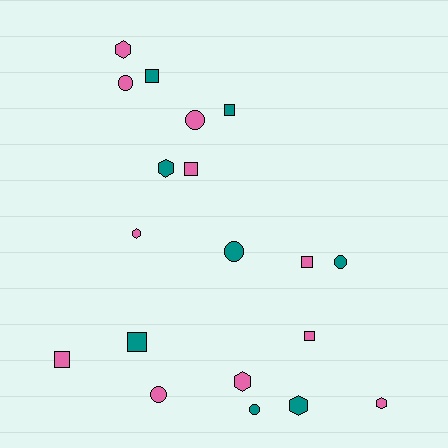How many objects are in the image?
There are 19 objects.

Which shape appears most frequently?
Square, with 7 objects.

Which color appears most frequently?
Pink, with 11 objects.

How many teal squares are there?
There are 3 teal squares.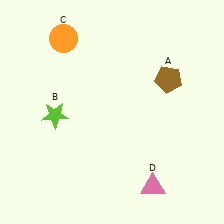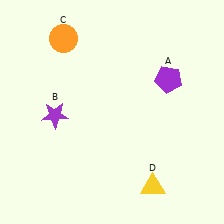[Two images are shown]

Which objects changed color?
A changed from brown to purple. B changed from lime to purple. D changed from pink to yellow.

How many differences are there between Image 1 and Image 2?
There are 3 differences between the two images.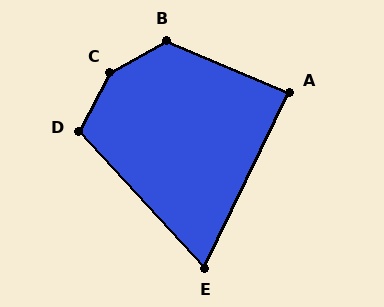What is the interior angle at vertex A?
Approximately 87 degrees (approximately right).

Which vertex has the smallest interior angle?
E, at approximately 69 degrees.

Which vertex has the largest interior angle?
C, at approximately 147 degrees.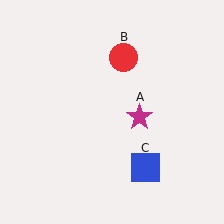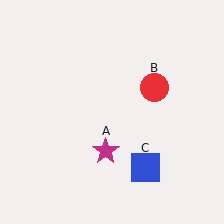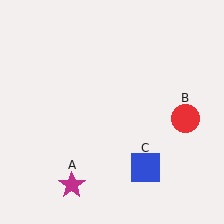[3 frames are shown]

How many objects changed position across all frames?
2 objects changed position: magenta star (object A), red circle (object B).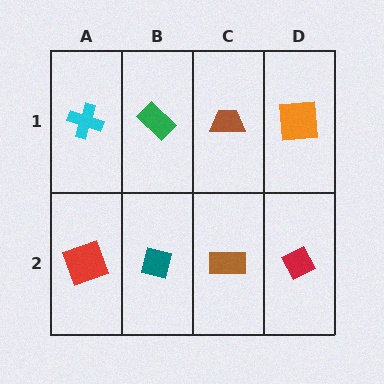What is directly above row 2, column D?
An orange square.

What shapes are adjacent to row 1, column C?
A brown rectangle (row 2, column C), a green rectangle (row 1, column B), an orange square (row 1, column D).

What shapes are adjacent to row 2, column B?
A green rectangle (row 1, column B), a red square (row 2, column A), a brown rectangle (row 2, column C).